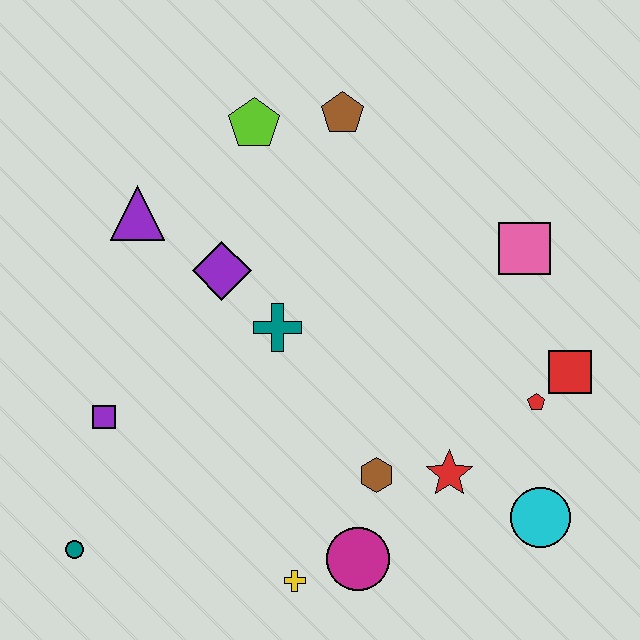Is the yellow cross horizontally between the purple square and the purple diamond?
No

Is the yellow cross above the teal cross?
No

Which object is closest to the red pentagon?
The red square is closest to the red pentagon.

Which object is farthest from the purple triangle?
The cyan circle is farthest from the purple triangle.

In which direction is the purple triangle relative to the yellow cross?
The purple triangle is above the yellow cross.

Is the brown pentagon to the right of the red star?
No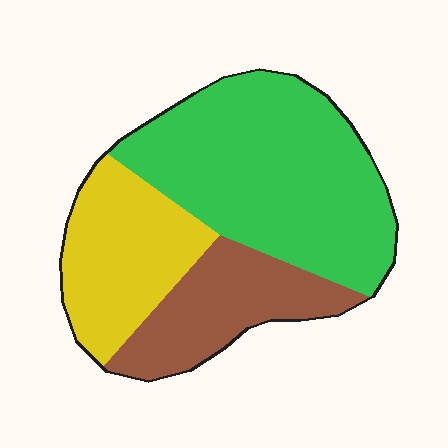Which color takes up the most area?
Green, at roughly 50%.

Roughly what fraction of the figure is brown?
Brown takes up less than a quarter of the figure.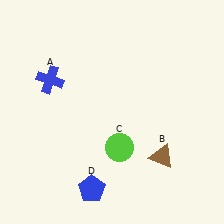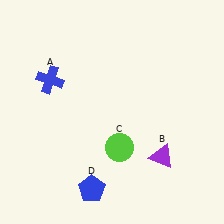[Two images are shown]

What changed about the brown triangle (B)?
In Image 1, B is brown. In Image 2, it changed to purple.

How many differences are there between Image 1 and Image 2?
There is 1 difference between the two images.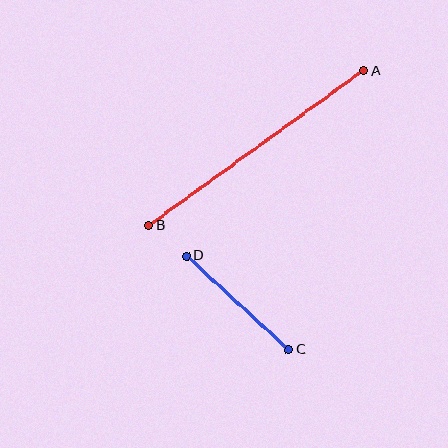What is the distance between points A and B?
The distance is approximately 265 pixels.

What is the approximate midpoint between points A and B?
The midpoint is at approximately (256, 148) pixels.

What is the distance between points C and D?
The distance is approximately 139 pixels.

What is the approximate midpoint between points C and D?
The midpoint is at approximately (238, 303) pixels.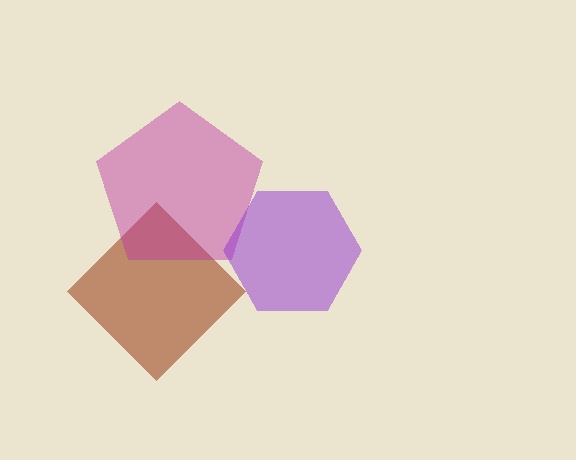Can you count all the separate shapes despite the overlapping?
Yes, there are 3 separate shapes.